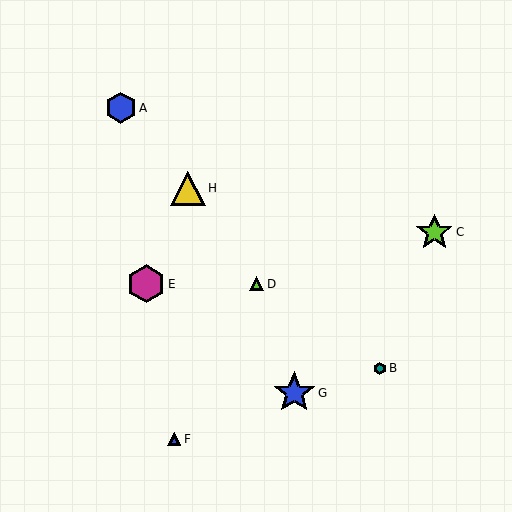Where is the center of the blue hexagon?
The center of the blue hexagon is at (121, 108).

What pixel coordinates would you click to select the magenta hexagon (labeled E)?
Click at (146, 284) to select the magenta hexagon E.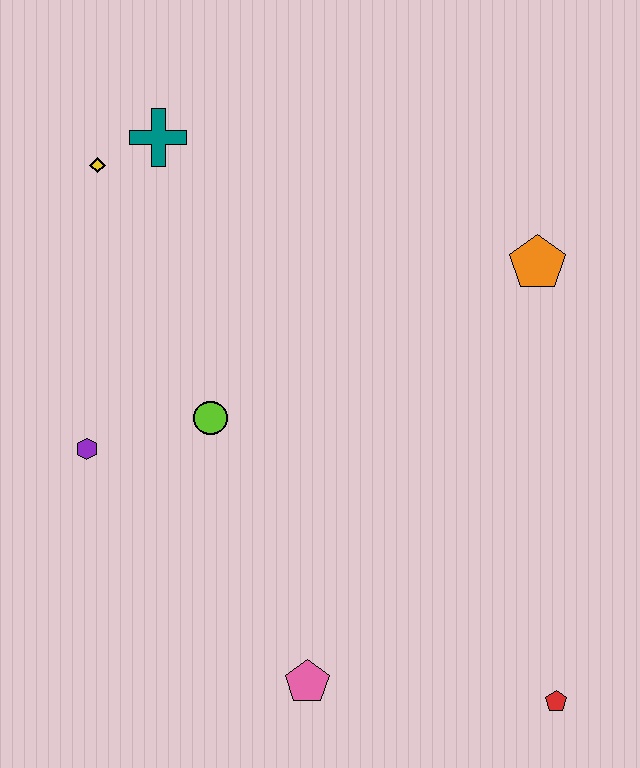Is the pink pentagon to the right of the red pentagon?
No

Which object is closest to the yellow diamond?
The teal cross is closest to the yellow diamond.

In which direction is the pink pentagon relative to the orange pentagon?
The pink pentagon is below the orange pentagon.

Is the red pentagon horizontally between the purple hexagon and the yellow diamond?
No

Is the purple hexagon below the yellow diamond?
Yes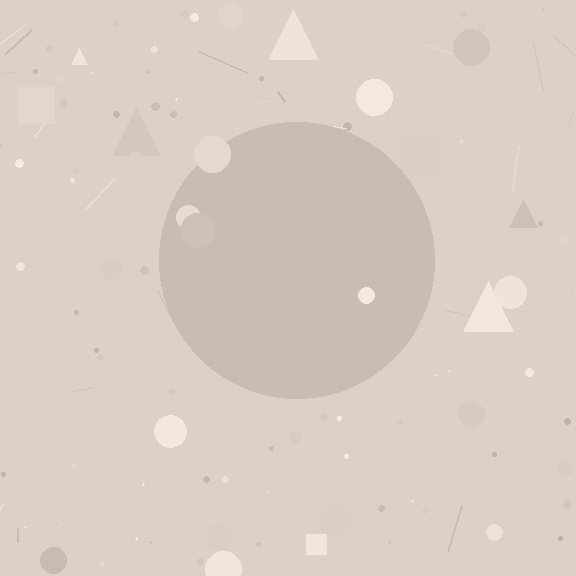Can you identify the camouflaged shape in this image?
The camouflaged shape is a circle.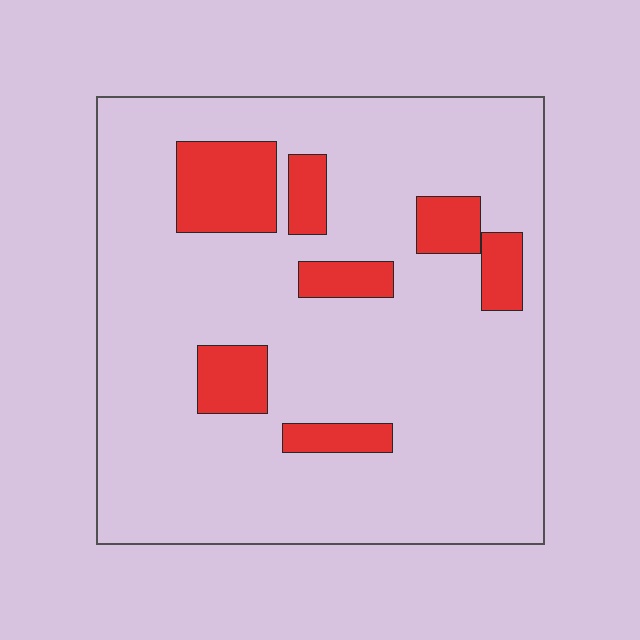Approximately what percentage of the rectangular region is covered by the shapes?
Approximately 15%.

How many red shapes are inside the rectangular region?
7.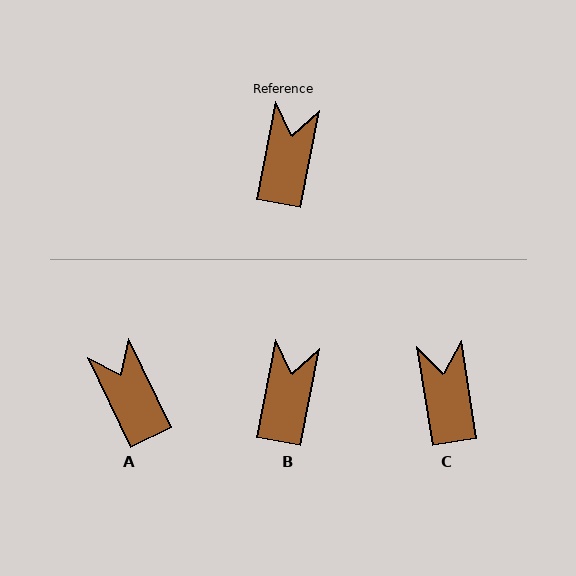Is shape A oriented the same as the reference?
No, it is off by about 37 degrees.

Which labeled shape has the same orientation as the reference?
B.